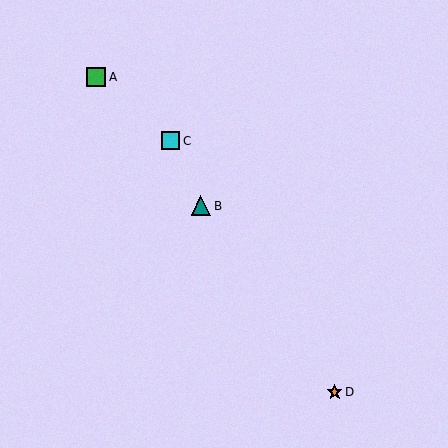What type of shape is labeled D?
Shape D is an orange star.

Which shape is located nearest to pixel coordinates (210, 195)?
The teal triangle (labeled B) at (201, 206) is nearest to that location.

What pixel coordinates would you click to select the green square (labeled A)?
Click at (96, 77) to select the green square A.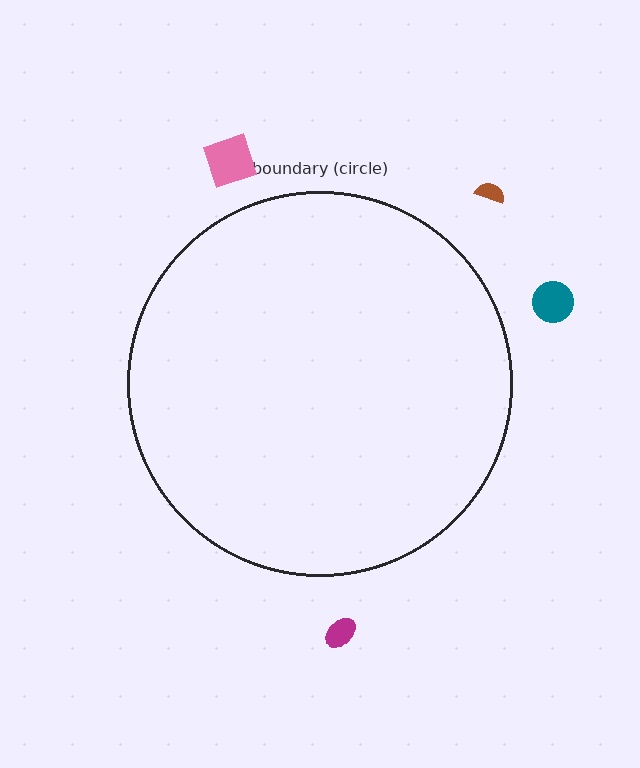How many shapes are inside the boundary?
0 inside, 4 outside.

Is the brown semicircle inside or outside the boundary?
Outside.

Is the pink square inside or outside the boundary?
Outside.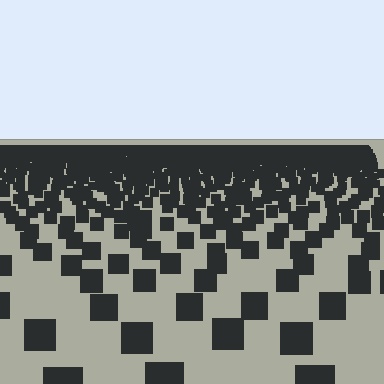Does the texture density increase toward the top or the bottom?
Density increases toward the top.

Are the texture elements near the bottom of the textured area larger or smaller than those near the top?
Larger. Near the bottom, elements are closer to the viewer and appear at a bigger on-screen size.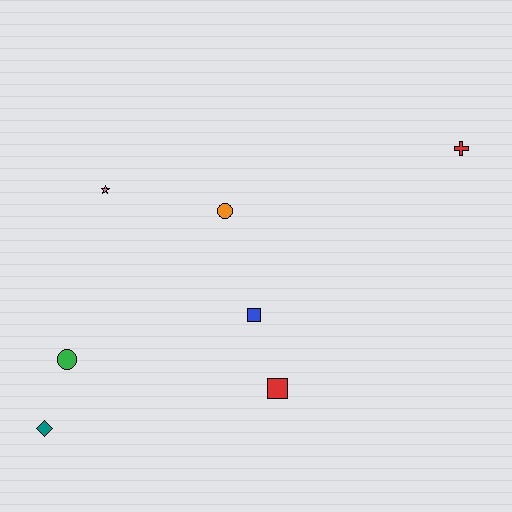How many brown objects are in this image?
There are no brown objects.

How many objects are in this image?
There are 7 objects.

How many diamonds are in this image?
There is 1 diamond.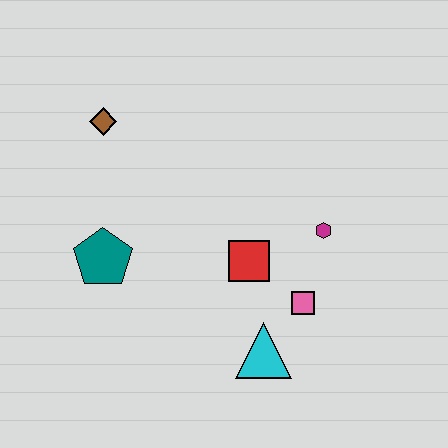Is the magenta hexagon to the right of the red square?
Yes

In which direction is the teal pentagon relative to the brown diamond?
The teal pentagon is below the brown diamond.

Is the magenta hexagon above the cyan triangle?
Yes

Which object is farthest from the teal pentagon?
The magenta hexagon is farthest from the teal pentagon.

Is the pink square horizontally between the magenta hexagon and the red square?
Yes